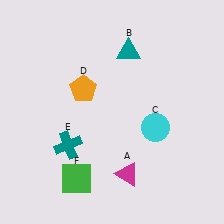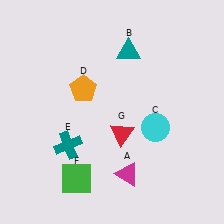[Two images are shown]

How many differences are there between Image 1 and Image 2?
There is 1 difference between the two images.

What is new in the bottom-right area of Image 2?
A red triangle (G) was added in the bottom-right area of Image 2.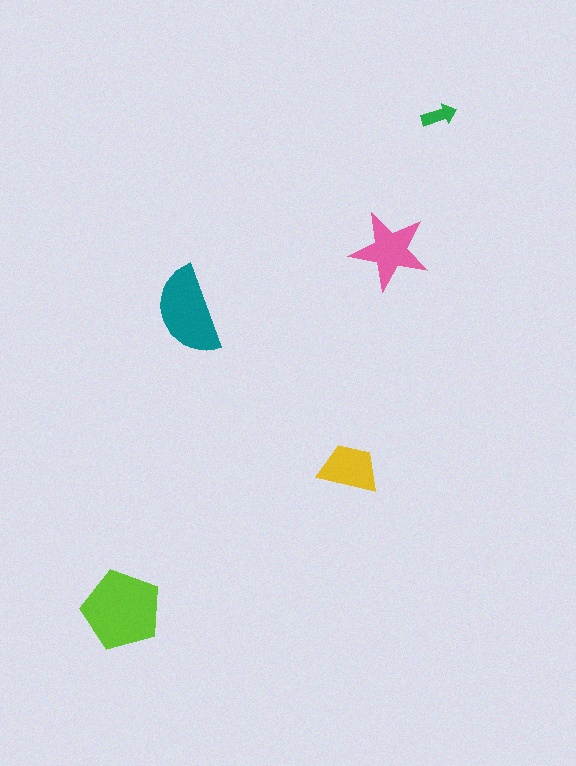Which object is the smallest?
The green arrow.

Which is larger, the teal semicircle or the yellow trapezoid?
The teal semicircle.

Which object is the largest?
The lime pentagon.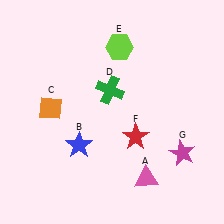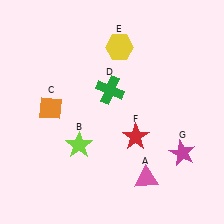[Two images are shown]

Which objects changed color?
B changed from blue to lime. E changed from lime to yellow.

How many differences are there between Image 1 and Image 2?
There are 2 differences between the two images.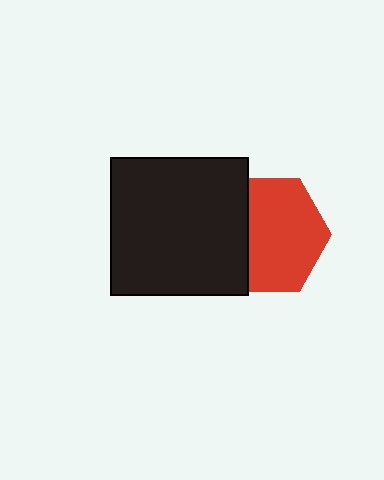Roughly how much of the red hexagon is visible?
Most of it is visible (roughly 68%).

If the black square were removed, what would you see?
You would see the complete red hexagon.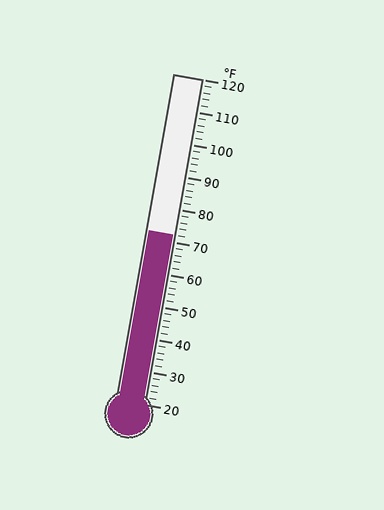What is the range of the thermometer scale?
The thermometer scale ranges from 20°F to 120°F.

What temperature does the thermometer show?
The thermometer shows approximately 72°F.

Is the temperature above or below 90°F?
The temperature is below 90°F.